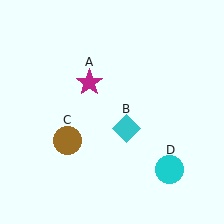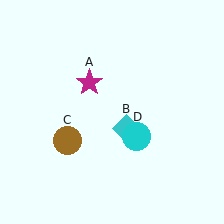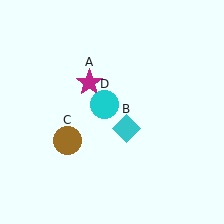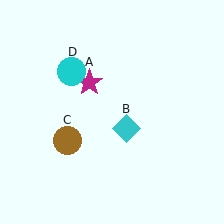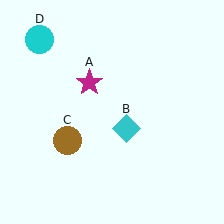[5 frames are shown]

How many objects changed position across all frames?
1 object changed position: cyan circle (object D).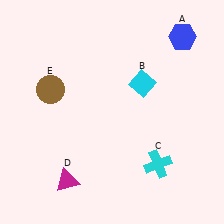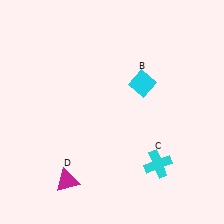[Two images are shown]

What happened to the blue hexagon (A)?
The blue hexagon (A) was removed in Image 2. It was in the top-right area of Image 1.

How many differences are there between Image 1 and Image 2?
There are 2 differences between the two images.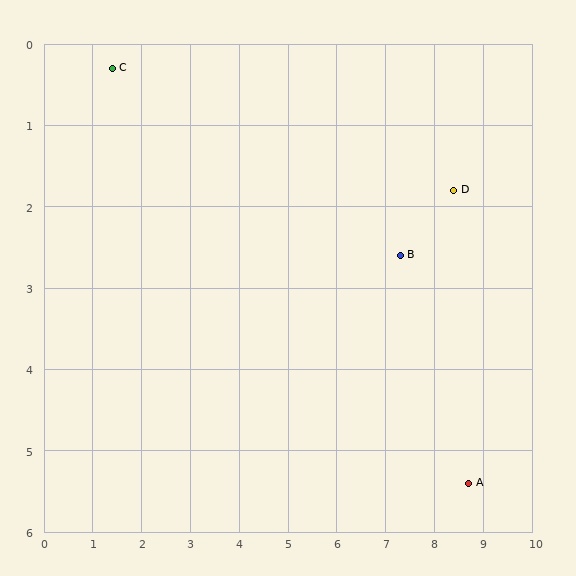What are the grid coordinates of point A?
Point A is at approximately (8.7, 5.4).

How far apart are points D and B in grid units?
Points D and B are about 1.4 grid units apart.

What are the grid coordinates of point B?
Point B is at approximately (7.3, 2.6).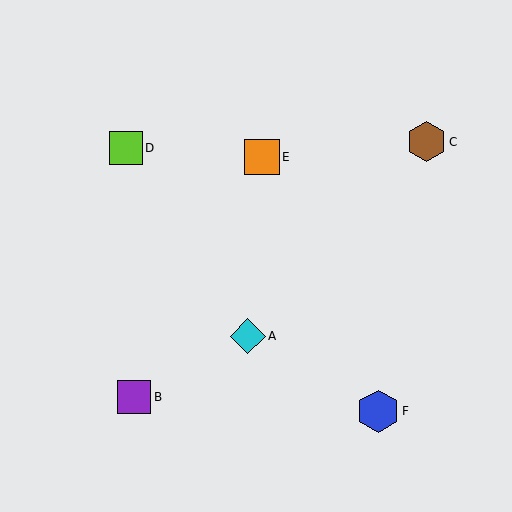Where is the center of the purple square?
The center of the purple square is at (134, 397).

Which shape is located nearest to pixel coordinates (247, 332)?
The cyan diamond (labeled A) at (248, 336) is nearest to that location.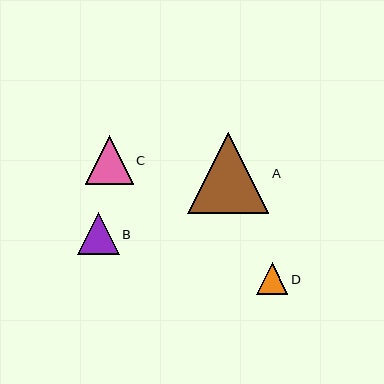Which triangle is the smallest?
Triangle D is the smallest with a size of approximately 32 pixels.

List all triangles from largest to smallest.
From largest to smallest: A, C, B, D.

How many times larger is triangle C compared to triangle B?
Triangle C is approximately 1.2 times the size of triangle B.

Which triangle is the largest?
Triangle A is the largest with a size of approximately 81 pixels.